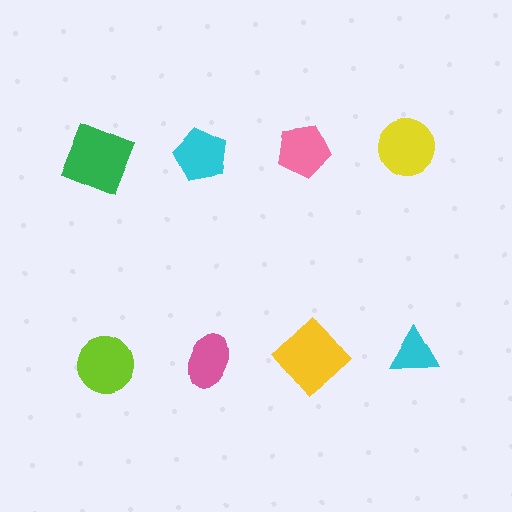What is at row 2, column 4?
A cyan triangle.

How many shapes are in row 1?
4 shapes.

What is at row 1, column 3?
A pink pentagon.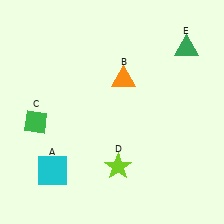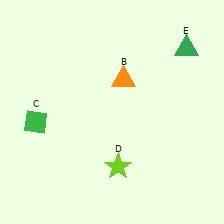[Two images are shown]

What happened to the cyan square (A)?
The cyan square (A) was removed in Image 2. It was in the bottom-left area of Image 1.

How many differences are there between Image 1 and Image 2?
There is 1 difference between the two images.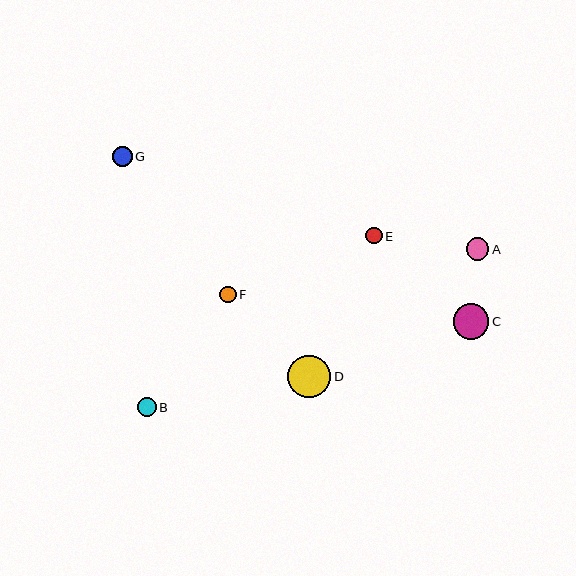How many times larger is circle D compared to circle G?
Circle D is approximately 2.1 times the size of circle G.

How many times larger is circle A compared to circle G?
Circle A is approximately 1.1 times the size of circle G.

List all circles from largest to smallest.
From largest to smallest: D, C, A, G, B, E, F.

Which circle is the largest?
Circle D is the largest with a size of approximately 43 pixels.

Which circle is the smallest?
Circle F is the smallest with a size of approximately 16 pixels.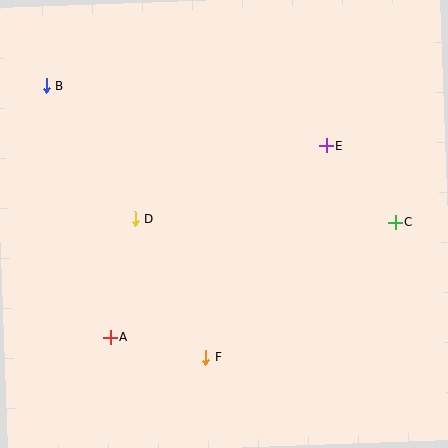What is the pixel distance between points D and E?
The distance between D and E is 205 pixels.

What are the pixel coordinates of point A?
Point A is at (110, 337).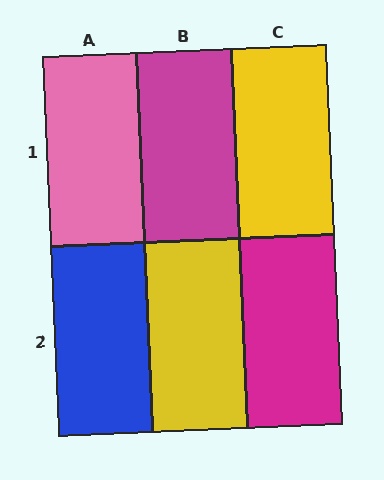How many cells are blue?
1 cell is blue.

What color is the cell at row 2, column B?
Yellow.